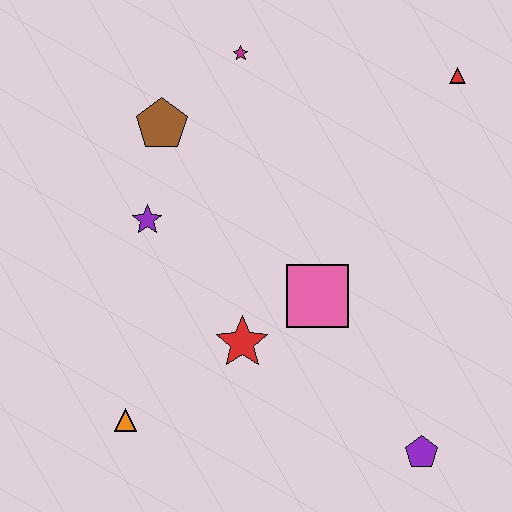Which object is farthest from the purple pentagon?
The magenta star is farthest from the purple pentagon.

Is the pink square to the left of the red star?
No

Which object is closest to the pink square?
The red star is closest to the pink square.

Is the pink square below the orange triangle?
No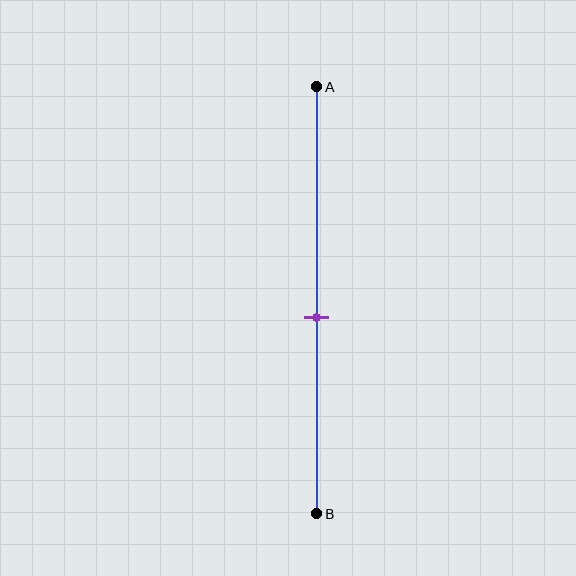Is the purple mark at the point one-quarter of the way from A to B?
No, the mark is at about 55% from A, not at the 25% one-quarter point.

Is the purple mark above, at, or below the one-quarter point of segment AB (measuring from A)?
The purple mark is below the one-quarter point of segment AB.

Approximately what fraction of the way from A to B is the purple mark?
The purple mark is approximately 55% of the way from A to B.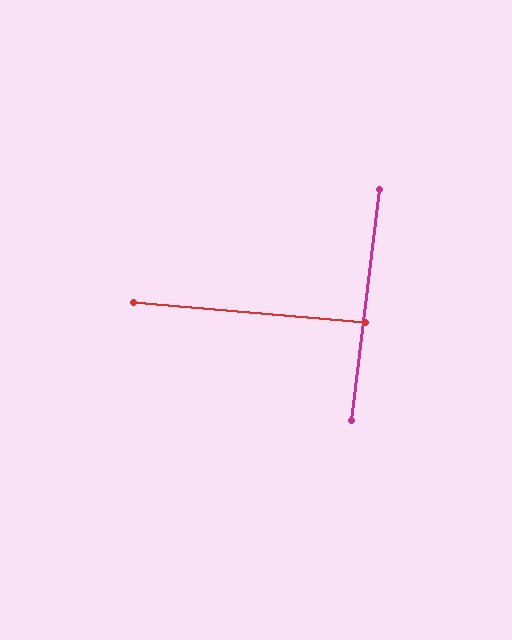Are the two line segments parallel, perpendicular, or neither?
Perpendicular — they meet at approximately 88°.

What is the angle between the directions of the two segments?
Approximately 88 degrees.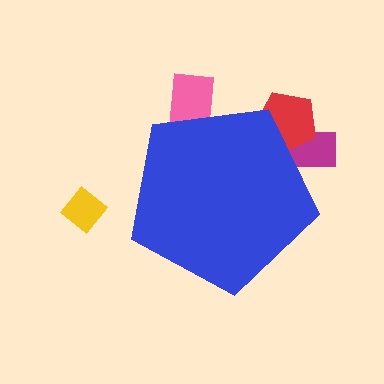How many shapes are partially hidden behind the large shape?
3 shapes are partially hidden.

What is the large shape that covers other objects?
A blue pentagon.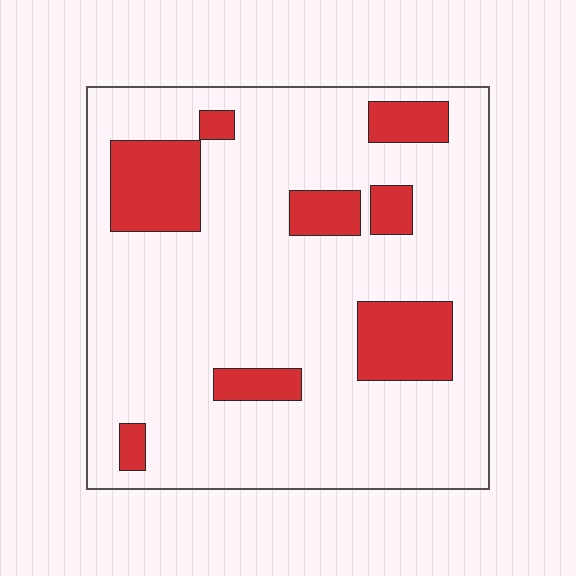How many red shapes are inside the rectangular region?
8.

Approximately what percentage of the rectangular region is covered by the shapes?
Approximately 20%.